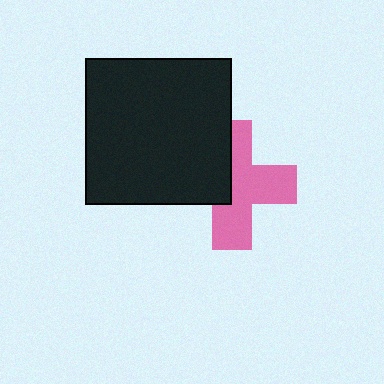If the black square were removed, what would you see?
You would see the complete pink cross.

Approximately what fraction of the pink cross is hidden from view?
Roughly 39% of the pink cross is hidden behind the black square.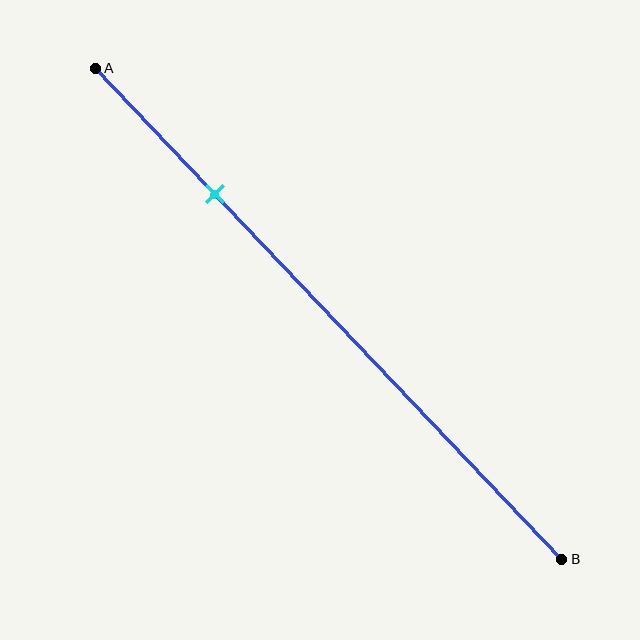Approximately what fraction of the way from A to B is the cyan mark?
The cyan mark is approximately 25% of the way from A to B.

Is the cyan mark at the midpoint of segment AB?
No, the mark is at about 25% from A, not at the 50% midpoint.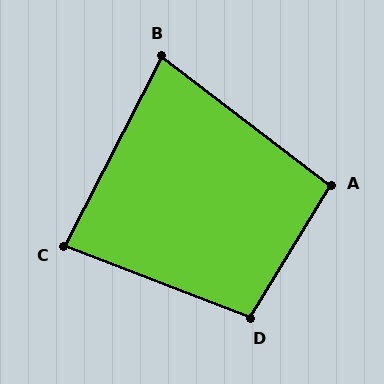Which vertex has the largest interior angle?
D, at approximately 100 degrees.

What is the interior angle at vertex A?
Approximately 96 degrees (obtuse).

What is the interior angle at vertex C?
Approximately 84 degrees (acute).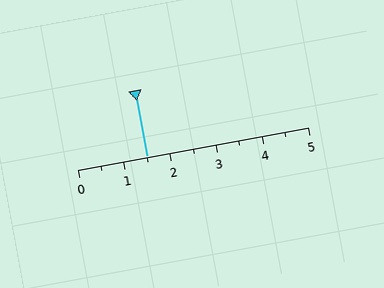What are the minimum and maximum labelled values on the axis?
The axis runs from 0 to 5.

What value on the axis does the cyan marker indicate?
The marker indicates approximately 1.5.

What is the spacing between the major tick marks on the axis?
The major ticks are spaced 1 apart.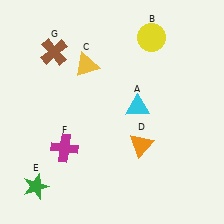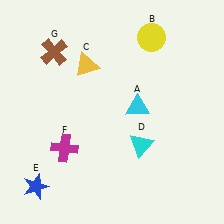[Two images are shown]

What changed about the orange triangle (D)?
In Image 1, D is orange. In Image 2, it changed to cyan.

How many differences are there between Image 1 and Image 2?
There are 2 differences between the two images.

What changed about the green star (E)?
In Image 1, E is green. In Image 2, it changed to blue.